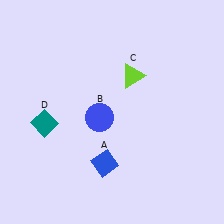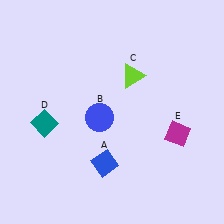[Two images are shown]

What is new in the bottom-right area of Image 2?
A magenta diamond (E) was added in the bottom-right area of Image 2.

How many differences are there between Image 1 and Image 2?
There is 1 difference between the two images.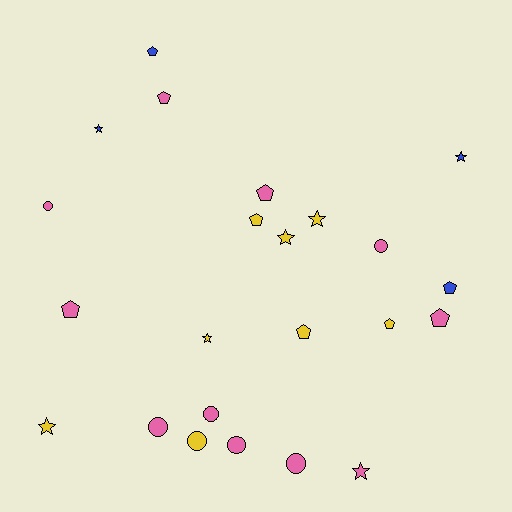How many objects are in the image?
There are 23 objects.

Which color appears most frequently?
Pink, with 11 objects.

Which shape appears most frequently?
Pentagon, with 9 objects.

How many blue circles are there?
There are no blue circles.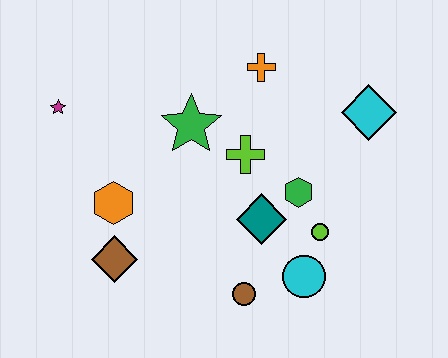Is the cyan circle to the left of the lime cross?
No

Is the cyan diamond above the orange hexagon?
Yes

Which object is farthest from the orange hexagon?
The cyan diamond is farthest from the orange hexagon.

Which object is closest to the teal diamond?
The green hexagon is closest to the teal diamond.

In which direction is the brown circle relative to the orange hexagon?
The brown circle is to the right of the orange hexagon.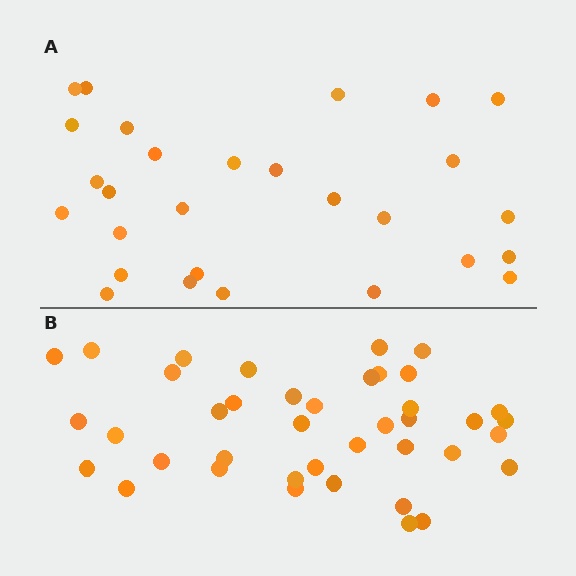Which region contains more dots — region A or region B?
Region B (the bottom region) has more dots.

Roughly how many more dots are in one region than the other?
Region B has roughly 12 or so more dots than region A.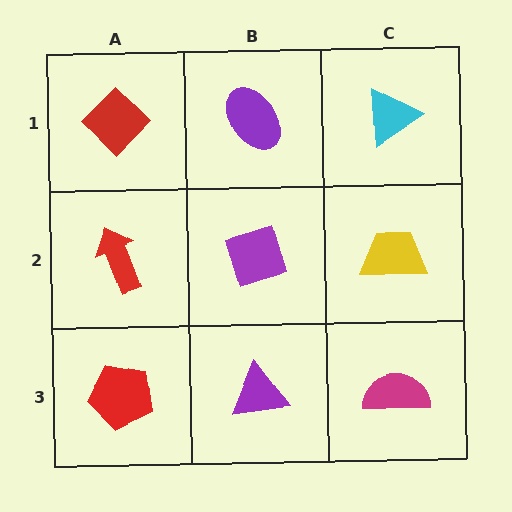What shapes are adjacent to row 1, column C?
A yellow trapezoid (row 2, column C), a purple ellipse (row 1, column B).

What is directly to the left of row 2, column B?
A red arrow.